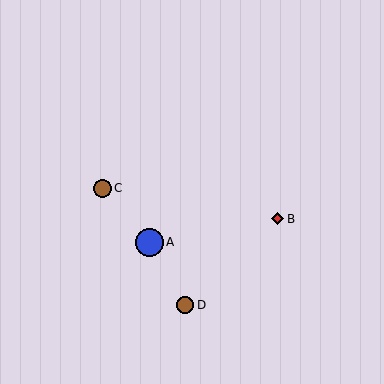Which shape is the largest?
The blue circle (labeled A) is the largest.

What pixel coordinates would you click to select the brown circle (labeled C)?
Click at (102, 188) to select the brown circle C.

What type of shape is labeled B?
Shape B is a red diamond.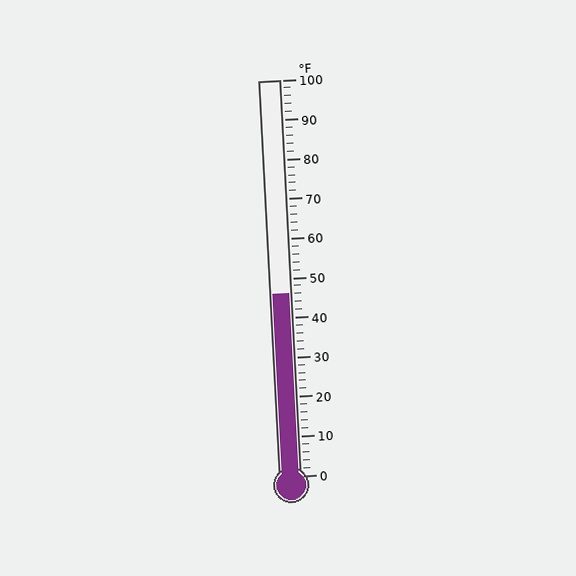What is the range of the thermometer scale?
The thermometer scale ranges from 0°F to 100°F.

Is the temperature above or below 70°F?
The temperature is below 70°F.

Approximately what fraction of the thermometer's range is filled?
The thermometer is filled to approximately 45% of its range.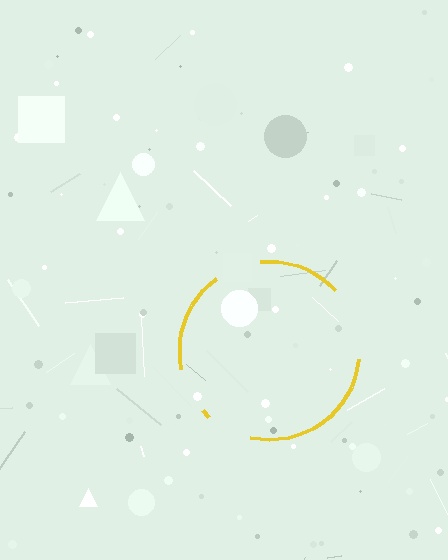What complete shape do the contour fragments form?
The contour fragments form a circle.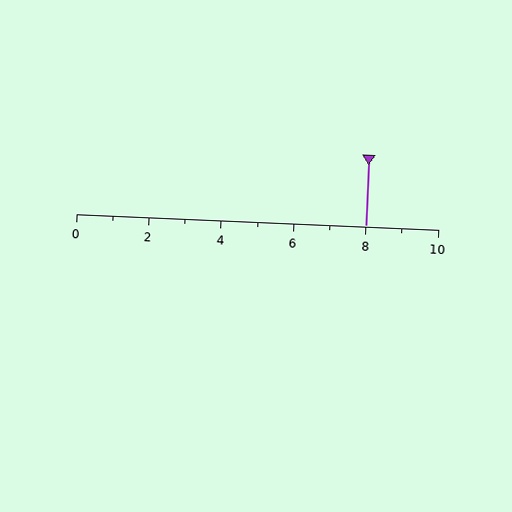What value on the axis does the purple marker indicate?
The marker indicates approximately 8.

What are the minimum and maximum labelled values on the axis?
The axis runs from 0 to 10.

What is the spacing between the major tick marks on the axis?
The major ticks are spaced 2 apart.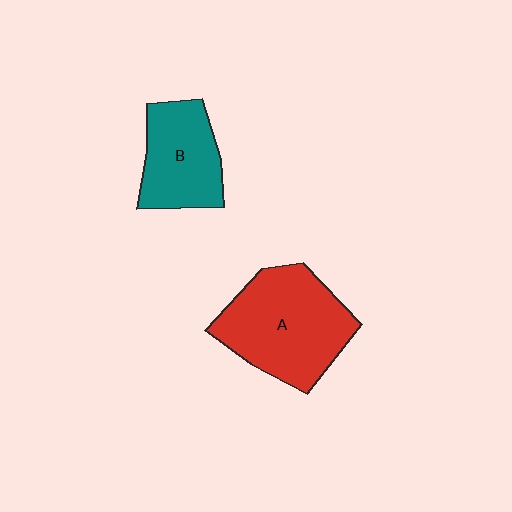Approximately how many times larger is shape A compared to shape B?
Approximately 1.5 times.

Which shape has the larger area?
Shape A (red).